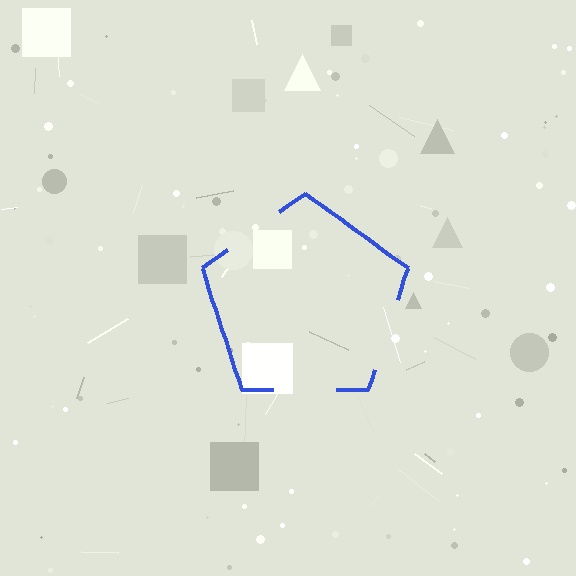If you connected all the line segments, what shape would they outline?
They would outline a pentagon.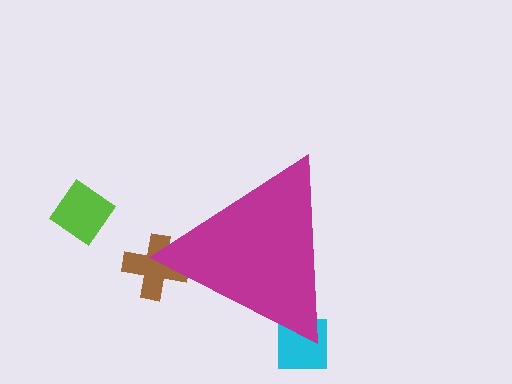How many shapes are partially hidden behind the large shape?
2 shapes are partially hidden.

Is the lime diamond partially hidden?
No, the lime diamond is fully visible.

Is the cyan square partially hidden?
Yes, the cyan square is partially hidden behind the magenta triangle.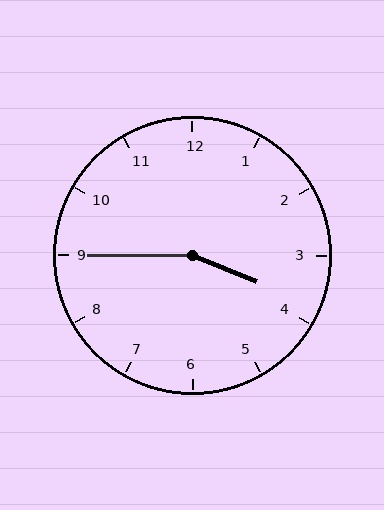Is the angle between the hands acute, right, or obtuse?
It is obtuse.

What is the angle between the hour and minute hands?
Approximately 158 degrees.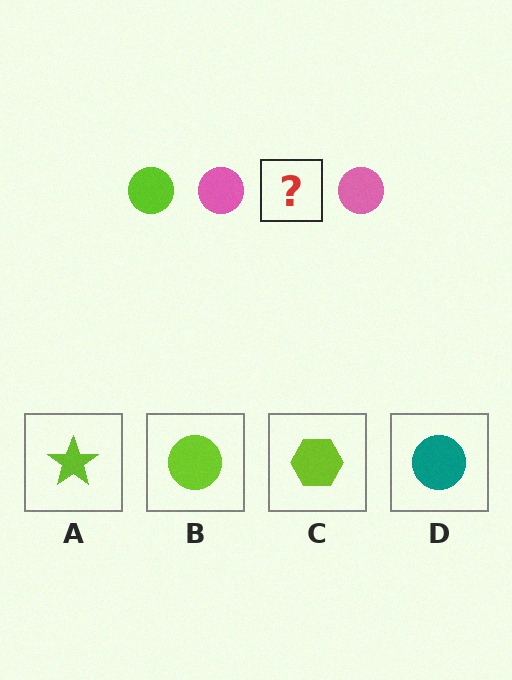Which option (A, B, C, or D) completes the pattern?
B.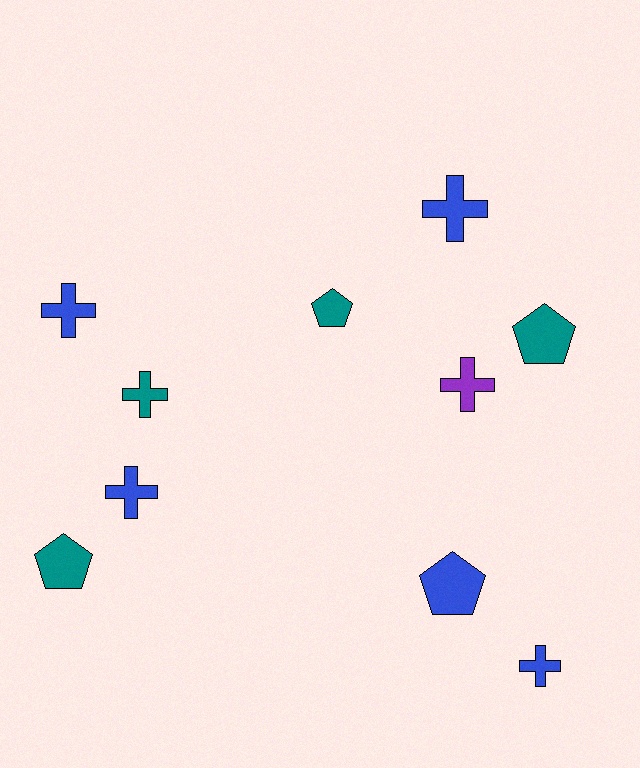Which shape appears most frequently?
Cross, with 6 objects.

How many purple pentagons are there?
There are no purple pentagons.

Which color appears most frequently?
Blue, with 5 objects.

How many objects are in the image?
There are 10 objects.